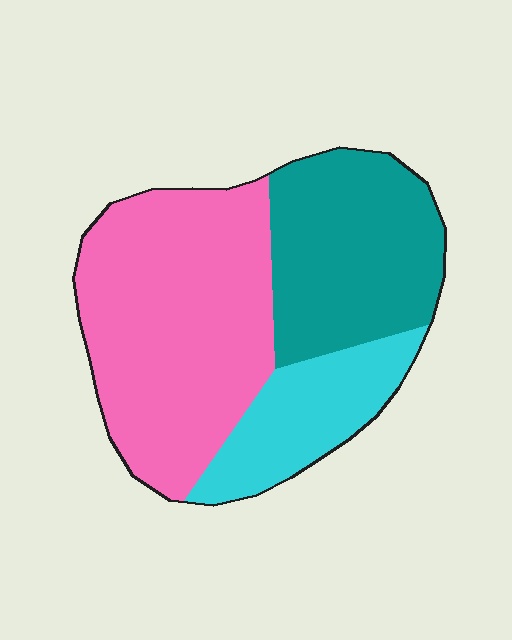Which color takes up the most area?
Pink, at roughly 50%.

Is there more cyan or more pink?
Pink.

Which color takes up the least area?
Cyan, at roughly 20%.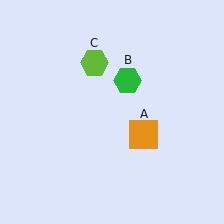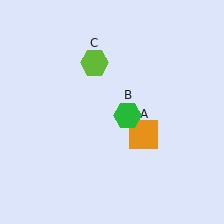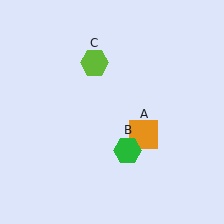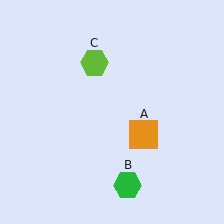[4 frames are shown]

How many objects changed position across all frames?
1 object changed position: green hexagon (object B).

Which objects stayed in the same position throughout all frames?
Orange square (object A) and lime hexagon (object C) remained stationary.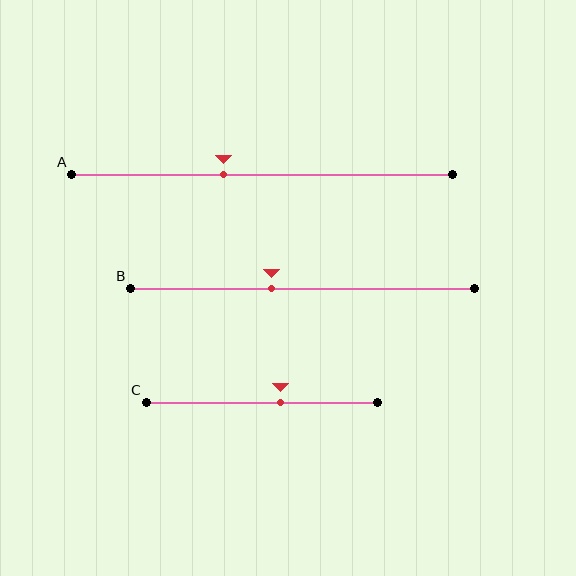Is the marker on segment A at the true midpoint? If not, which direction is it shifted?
No, the marker on segment A is shifted to the left by about 10% of the segment length.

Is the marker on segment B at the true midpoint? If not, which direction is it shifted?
No, the marker on segment B is shifted to the left by about 9% of the segment length.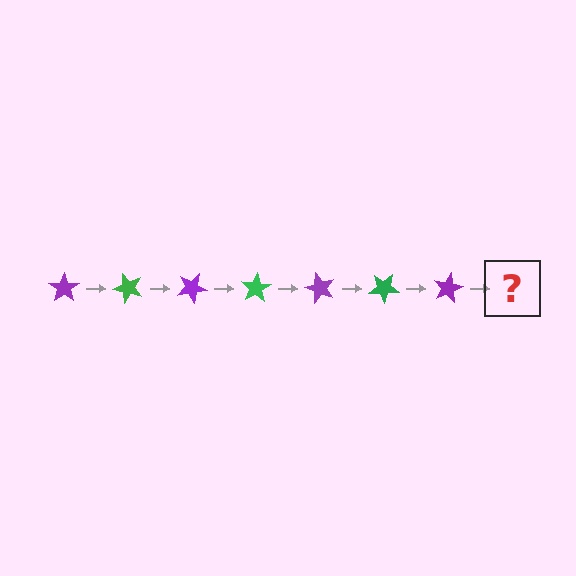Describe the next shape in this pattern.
It should be a green star, rotated 350 degrees from the start.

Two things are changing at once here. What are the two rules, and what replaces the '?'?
The two rules are that it rotates 50 degrees each step and the color cycles through purple and green. The '?' should be a green star, rotated 350 degrees from the start.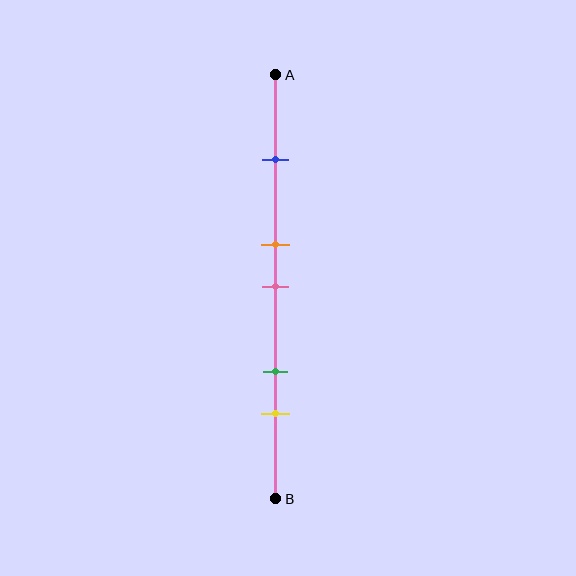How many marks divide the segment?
There are 5 marks dividing the segment.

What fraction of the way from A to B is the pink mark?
The pink mark is approximately 50% (0.5) of the way from A to B.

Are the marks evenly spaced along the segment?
No, the marks are not evenly spaced.